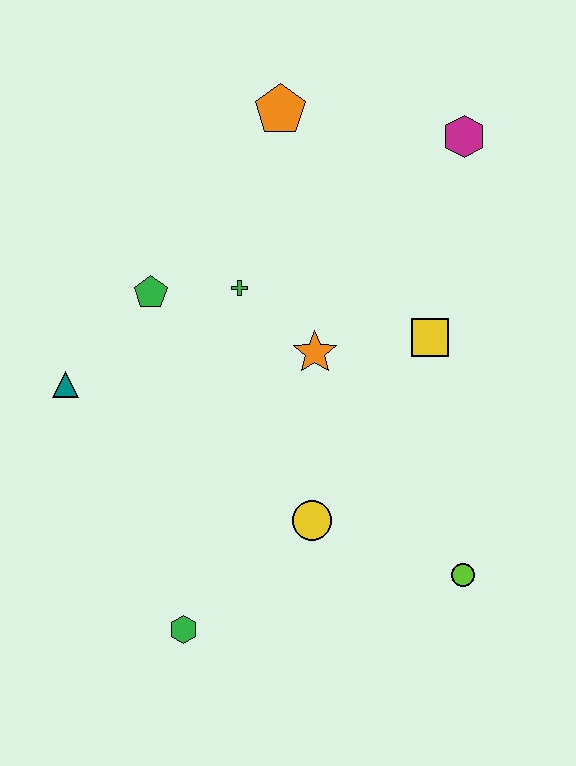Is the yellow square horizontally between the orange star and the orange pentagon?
No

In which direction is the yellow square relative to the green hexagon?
The yellow square is above the green hexagon.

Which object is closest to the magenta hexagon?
The orange pentagon is closest to the magenta hexagon.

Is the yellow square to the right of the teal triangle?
Yes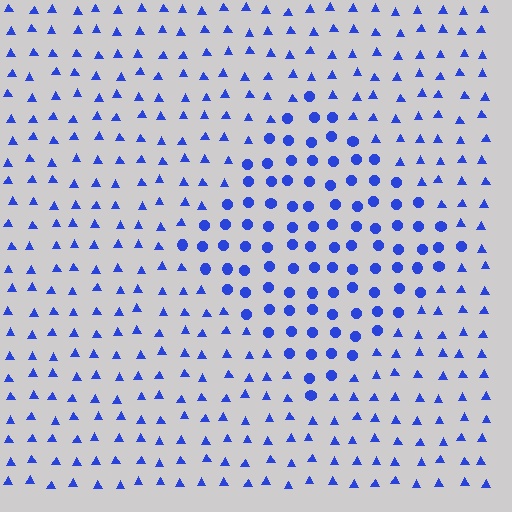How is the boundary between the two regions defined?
The boundary is defined by a change in element shape: circles inside vs. triangles outside. All elements share the same color and spacing.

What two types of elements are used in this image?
The image uses circles inside the diamond region and triangles outside it.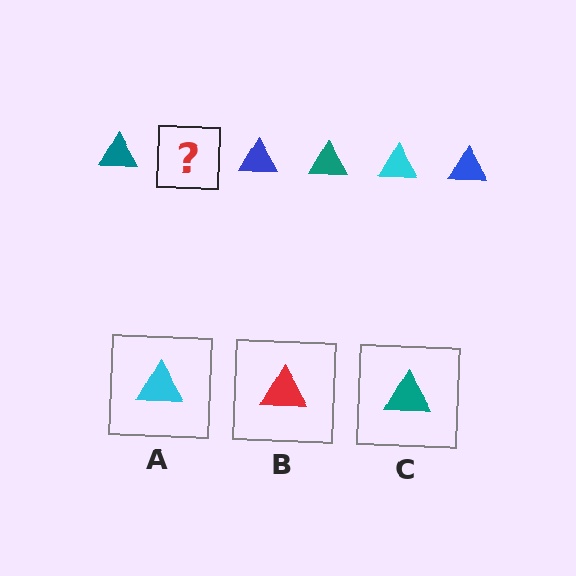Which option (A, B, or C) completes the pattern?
A.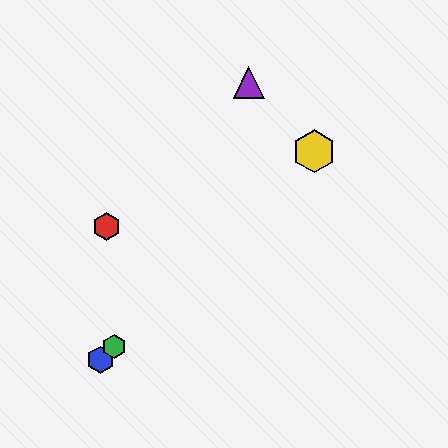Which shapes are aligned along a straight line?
The blue hexagon, the green hexagon, the yellow hexagon are aligned along a straight line.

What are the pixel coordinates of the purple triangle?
The purple triangle is at (249, 82).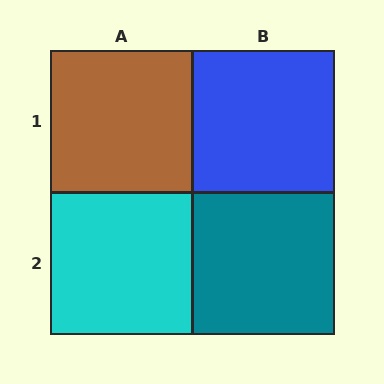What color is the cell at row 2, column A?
Cyan.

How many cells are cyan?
1 cell is cyan.